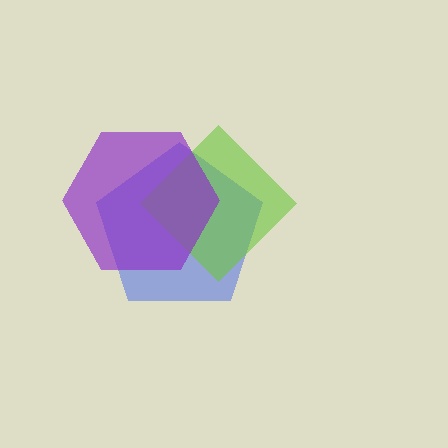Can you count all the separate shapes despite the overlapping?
Yes, there are 3 separate shapes.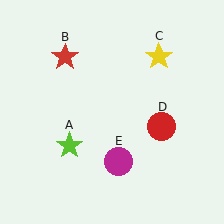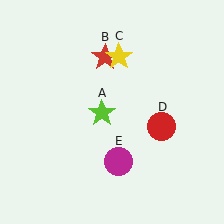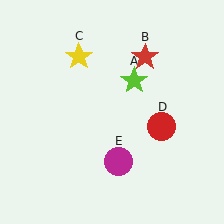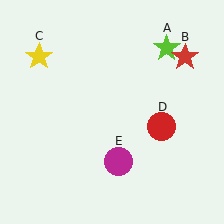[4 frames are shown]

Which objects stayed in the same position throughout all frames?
Red circle (object D) and magenta circle (object E) remained stationary.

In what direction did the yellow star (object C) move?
The yellow star (object C) moved left.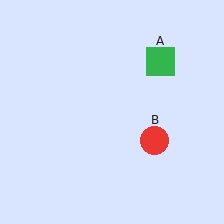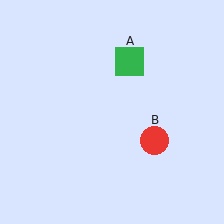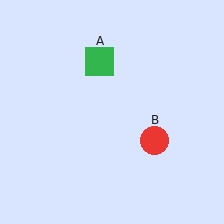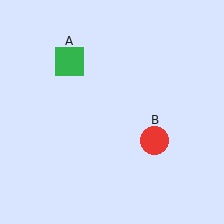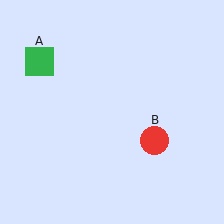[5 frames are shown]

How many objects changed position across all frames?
1 object changed position: green square (object A).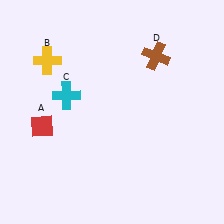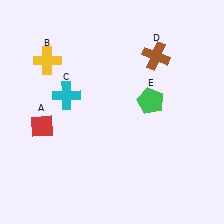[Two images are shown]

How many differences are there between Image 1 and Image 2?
There is 1 difference between the two images.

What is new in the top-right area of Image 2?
A green pentagon (E) was added in the top-right area of Image 2.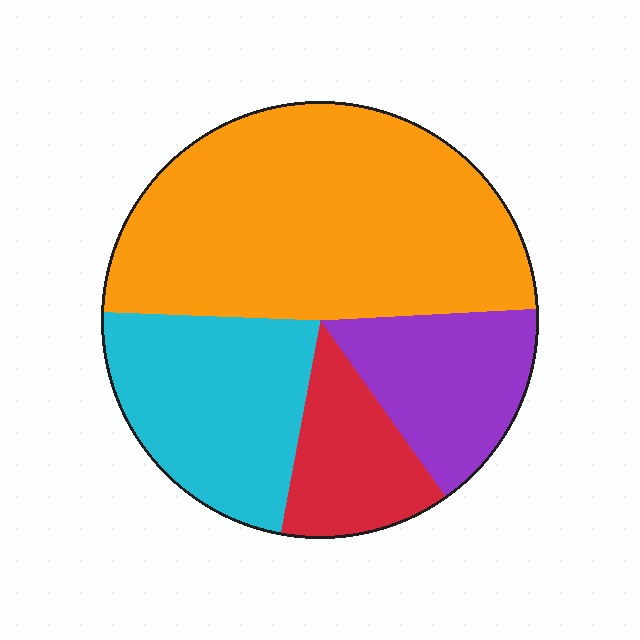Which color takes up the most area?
Orange, at roughly 50%.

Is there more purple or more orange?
Orange.